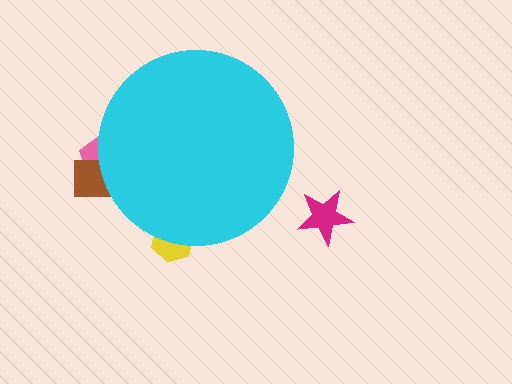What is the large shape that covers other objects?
A cyan circle.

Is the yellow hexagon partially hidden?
Yes, the yellow hexagon is partially hidden behind the cyan circle.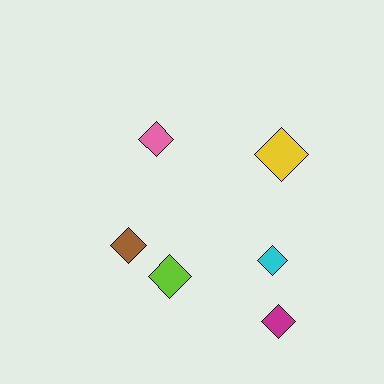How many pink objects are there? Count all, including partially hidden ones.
There is 1 pink object.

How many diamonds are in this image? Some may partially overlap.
There are 6 diamonds.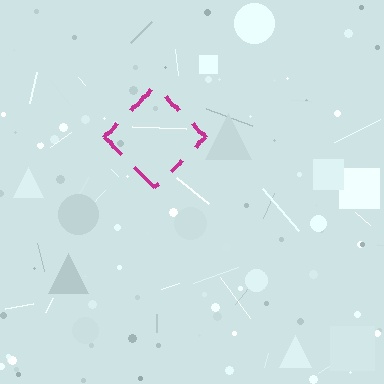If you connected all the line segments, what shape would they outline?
They would outline a diamond.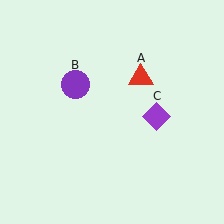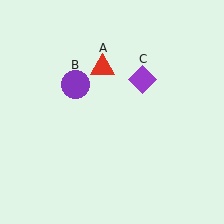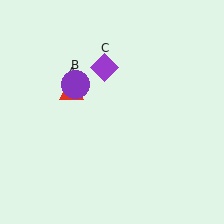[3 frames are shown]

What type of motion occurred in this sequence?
The red triangle (object A), purple diamond (object C) rotated counterclockwise around the center of the scene.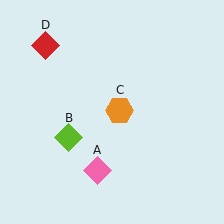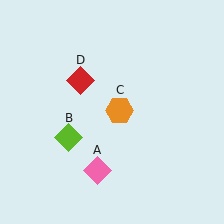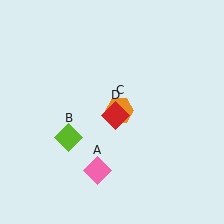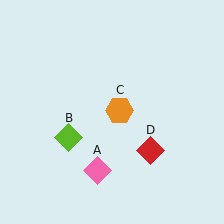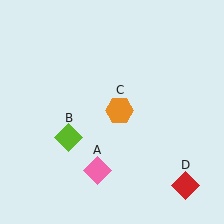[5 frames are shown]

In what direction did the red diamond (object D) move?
The red diamond (object D) moved down and to the right.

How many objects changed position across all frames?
1 object changed position: red diamond (object D).